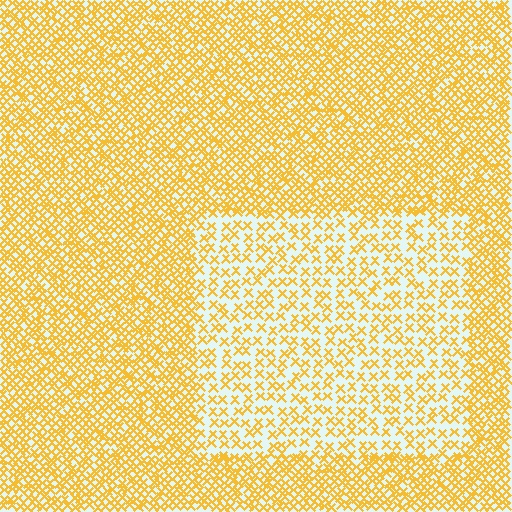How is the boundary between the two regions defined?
The boundary is defined by a change in element density (approximately 2.2x ratio). All elements are the same color, size, and shape.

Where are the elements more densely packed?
The elements are more densely packed outside the rectangle boundary.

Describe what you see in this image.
The image contains small yellow elements arranged at two different densities. A rectangle-shaped region is visible where the elements are less densely packed than the surrounding area.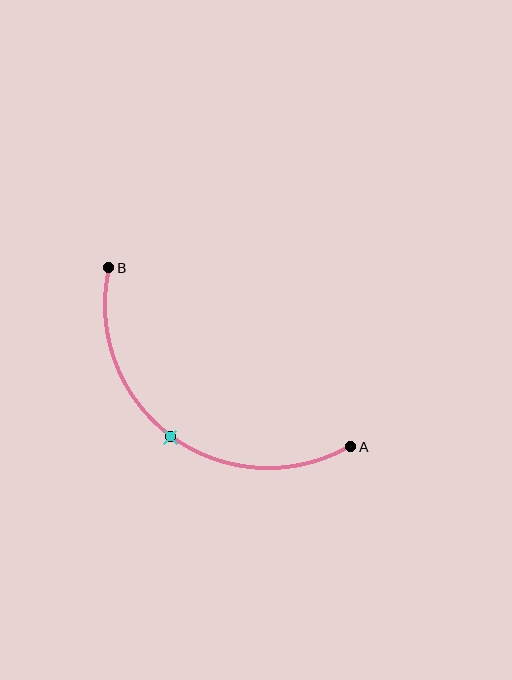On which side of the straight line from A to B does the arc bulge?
The arc bulges below and to the left of the straight line connecting A and B.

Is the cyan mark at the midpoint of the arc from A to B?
Yes. The cyan mark lies on the arc at equal arc-length from both A and B — it is the arc midpoint.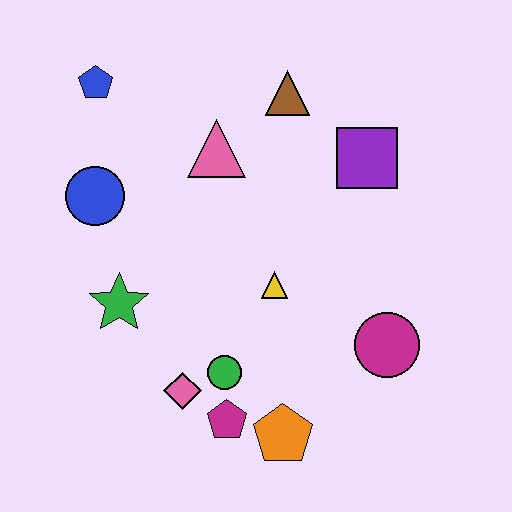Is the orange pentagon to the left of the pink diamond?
No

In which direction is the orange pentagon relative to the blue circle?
The orange pentagon is below the blue circle.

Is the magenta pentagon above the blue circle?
No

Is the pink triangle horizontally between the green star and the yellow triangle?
Yes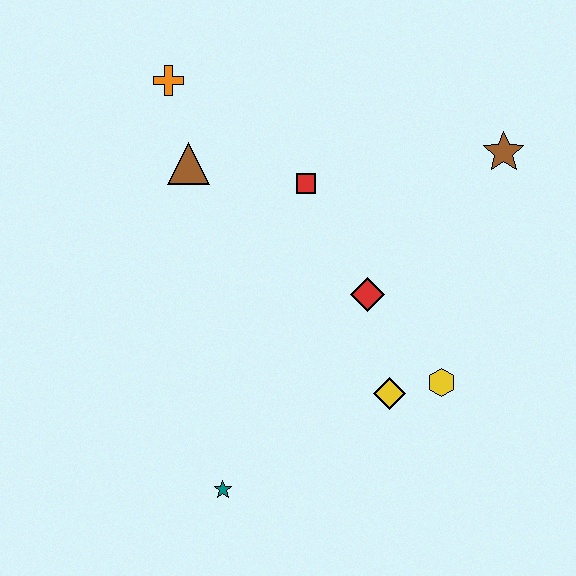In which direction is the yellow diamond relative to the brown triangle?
The yellow diamond is below the brown triangle.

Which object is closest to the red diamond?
The yellow diamond is closest to the red diamond.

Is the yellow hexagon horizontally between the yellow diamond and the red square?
No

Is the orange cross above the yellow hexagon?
Yes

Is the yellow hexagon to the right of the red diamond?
Yes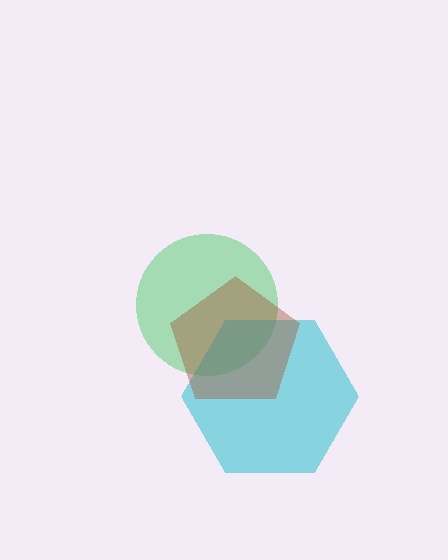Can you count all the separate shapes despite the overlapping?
Yes, there are 3 separate shapes.